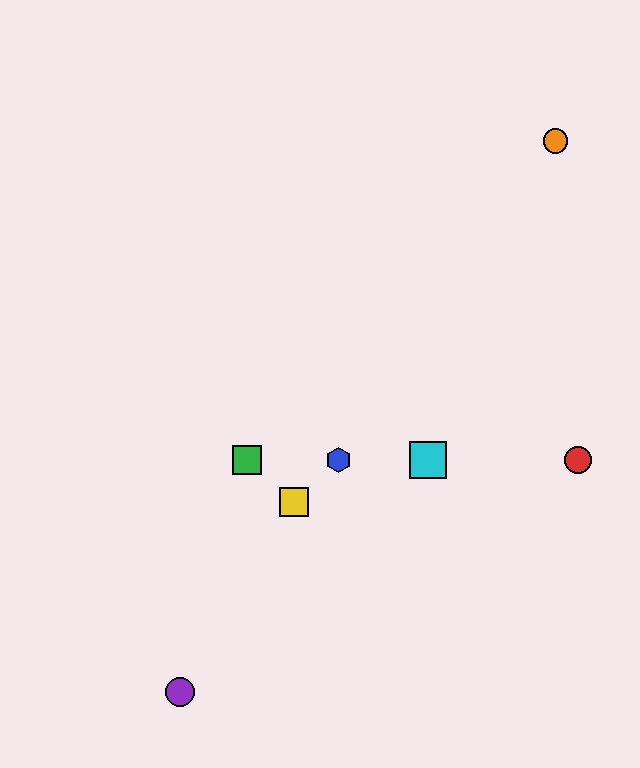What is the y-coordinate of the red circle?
The red circle is at y≈460.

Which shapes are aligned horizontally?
The red circle, the blue hexagon, the green square, the cyan square are aligned horizontally.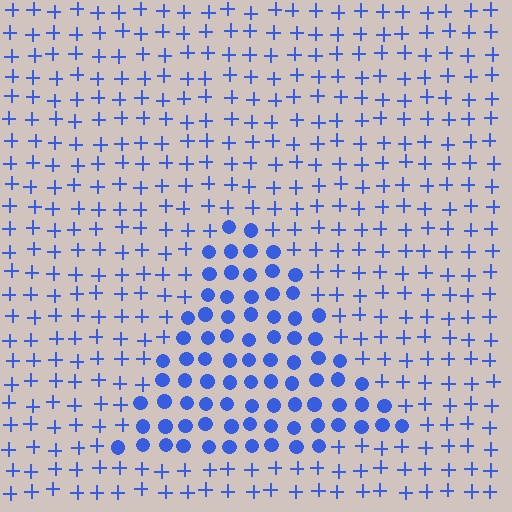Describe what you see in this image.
The image is filled with small blue elements arranged in a uniform grid. A triangle-shaped region contains circles, while the surrounding area contains plus signs. The boundary is defined purely by the change in element shape.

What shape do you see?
I see a triangle.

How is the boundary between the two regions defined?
The boundary is defined by a change in element shape: circles inside vs. plus signs outside. All elements share the same color and spacing.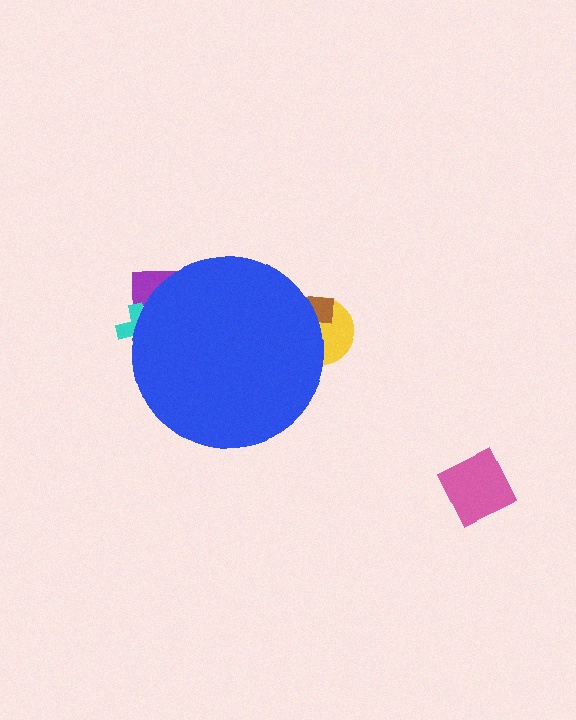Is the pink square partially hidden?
No, the pink square is fully visible.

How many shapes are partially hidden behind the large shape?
4 shapes are partially hidden.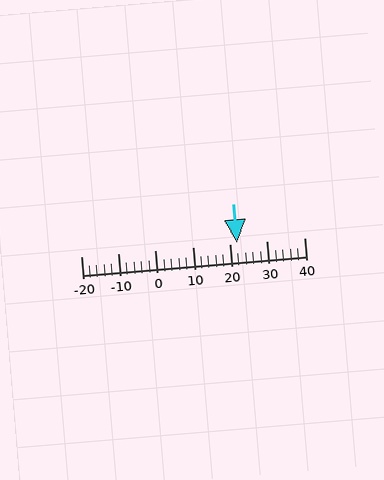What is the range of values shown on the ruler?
The ruler shows values from -20 to 40.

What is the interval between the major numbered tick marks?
The major tick marks are spaced 10 units apart.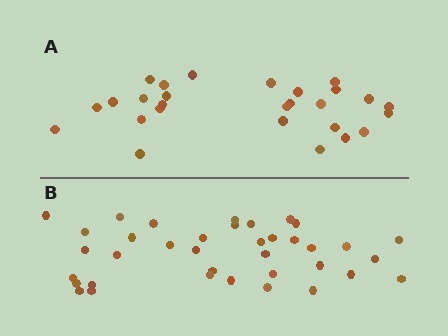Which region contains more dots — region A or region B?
Region B (the bottom region) has more dots.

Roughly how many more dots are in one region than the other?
Region B has roughly 10 or so more dots than region A.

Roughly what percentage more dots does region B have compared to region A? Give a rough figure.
About 35% more.